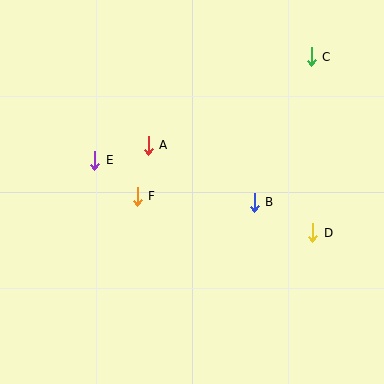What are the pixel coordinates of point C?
Point C is at (311, 57).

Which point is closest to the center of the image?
Point F at (137, 196) is closest to the center.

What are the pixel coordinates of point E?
Point E is at (95, 160).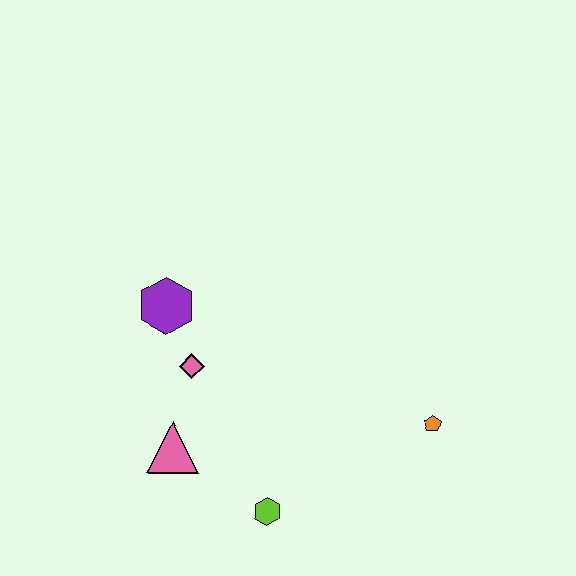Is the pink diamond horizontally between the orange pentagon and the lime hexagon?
No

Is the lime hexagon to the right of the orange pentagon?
No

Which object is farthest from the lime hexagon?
The purple hexagon is farthest from the lime hexagon.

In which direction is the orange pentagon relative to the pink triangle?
The orange pentagon is to the right of the pink triangle.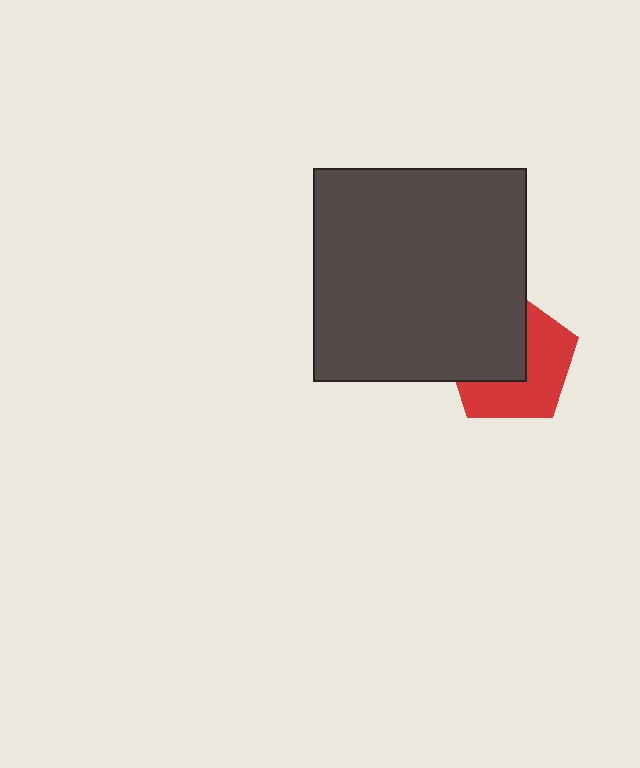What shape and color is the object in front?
The object in front is a dark gray square.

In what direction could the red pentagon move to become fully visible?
The red pentagon could move toward the lower-right. That would shift it out from behind the dark gray square entirely.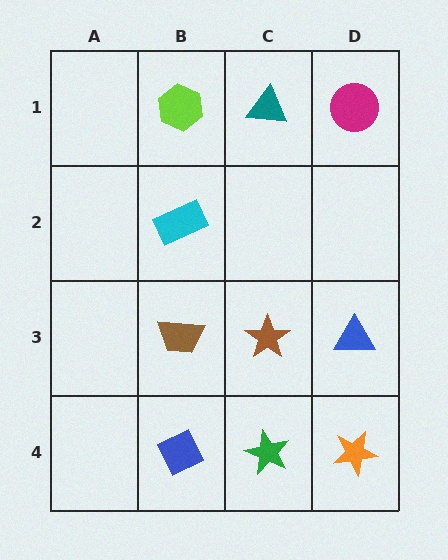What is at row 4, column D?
An orange star.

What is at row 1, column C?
A teal triangle.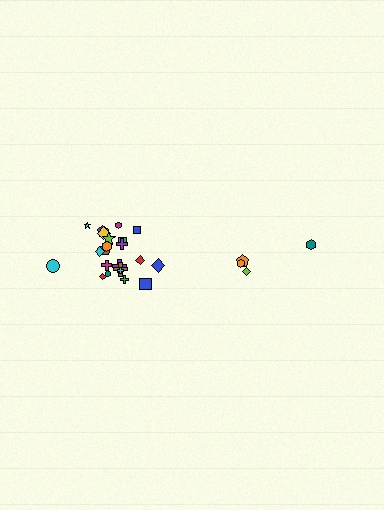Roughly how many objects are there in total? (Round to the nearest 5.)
Roughly 25 objects in total.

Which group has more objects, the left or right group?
The left group.